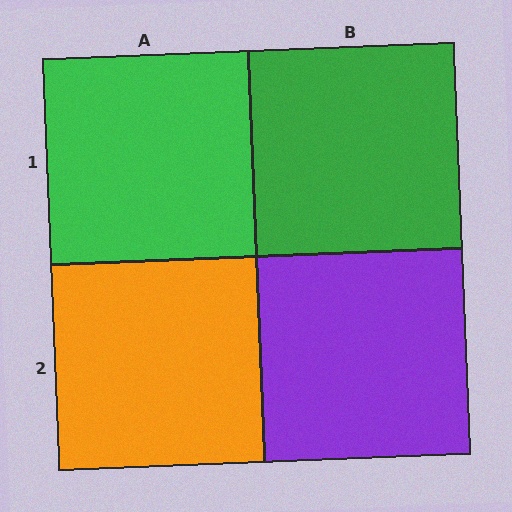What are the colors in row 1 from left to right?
Green, green.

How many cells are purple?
1 cell is purple.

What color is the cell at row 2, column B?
Purple.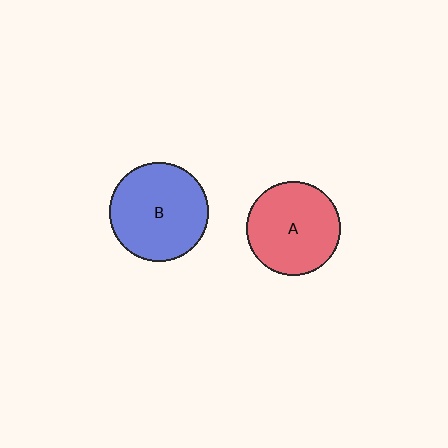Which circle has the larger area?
Circle B (blue).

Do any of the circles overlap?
No, none of the circles overlap.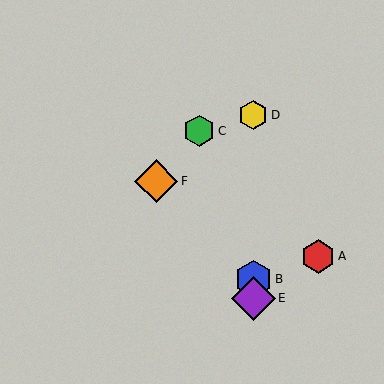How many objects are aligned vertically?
3 objects (B, D, E) are aligned vertically.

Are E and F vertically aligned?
No, E is at x≈253 and F is at x≈156.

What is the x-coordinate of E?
Object E is at x≈253.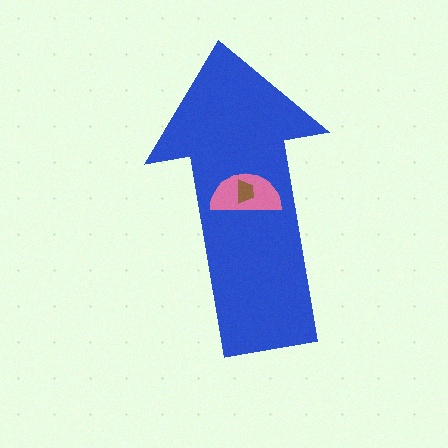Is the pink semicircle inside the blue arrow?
Yes.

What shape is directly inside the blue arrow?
The pink semicircle.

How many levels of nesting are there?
3.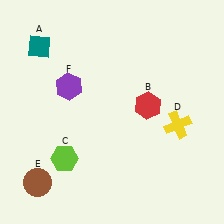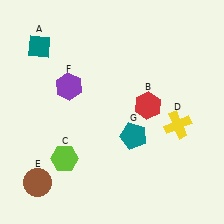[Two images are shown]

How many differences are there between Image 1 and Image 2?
There is 1 difference between the two images.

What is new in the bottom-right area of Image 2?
A teal pentagon (G) was added in the bottom-right area of Image 2.